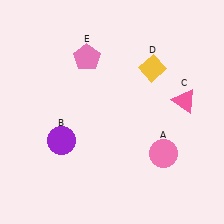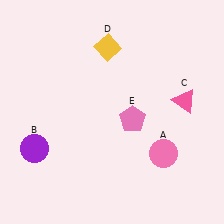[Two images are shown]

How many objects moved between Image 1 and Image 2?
3 objects moved between the two images.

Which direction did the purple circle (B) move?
The purple circle (B) moved left.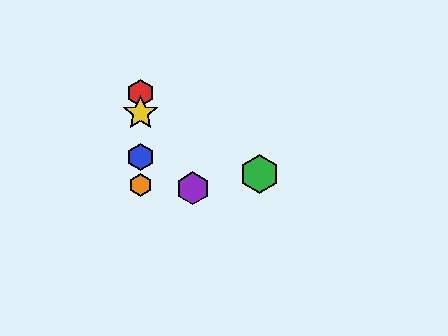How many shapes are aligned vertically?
4 shapes (the red hexagon, the blue hexagon, the yellow star, the orange hexagon) are aligned vertically.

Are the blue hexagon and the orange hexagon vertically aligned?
Yes, both are at x≈141.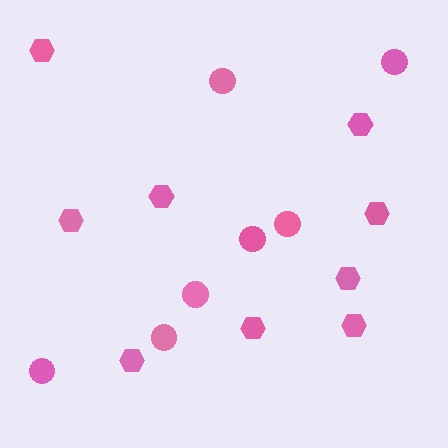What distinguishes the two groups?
There are 2 groups: one group of circles (7) and one group of hexagons (9).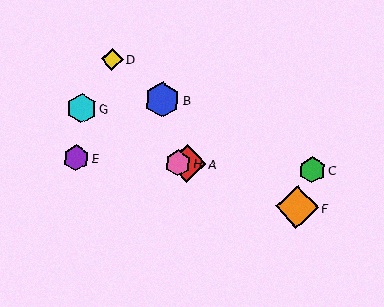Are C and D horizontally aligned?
No, C is at y≈170 and D is at y≈59.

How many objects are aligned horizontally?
4 objects (A, C, E, H) are aligned horizontally.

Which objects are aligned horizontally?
Objects A, C, E, H are aligned horizontally.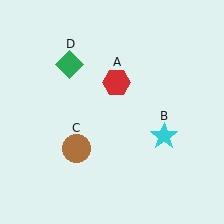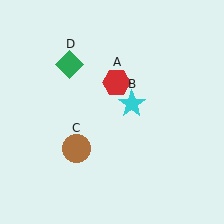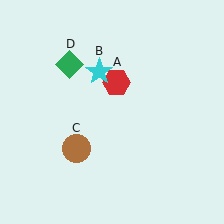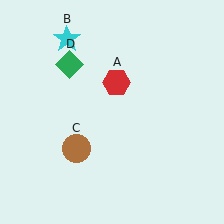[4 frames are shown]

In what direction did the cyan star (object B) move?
The cyan star (object B) moved up and to the left.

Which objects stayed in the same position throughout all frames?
Red hexagon (object A) and brown circle (object C) and green diamond (object D) remained stationary.